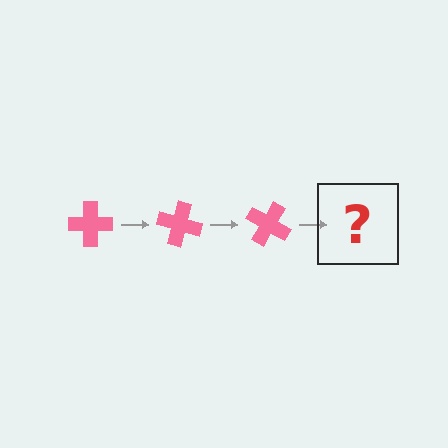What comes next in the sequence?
The next element should be a pink cross rotated 45 degrees.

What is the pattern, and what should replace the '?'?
The pattern is that the cross rotates 15 degrees each step. The '?' should be a pink cross rotated 45 degrees.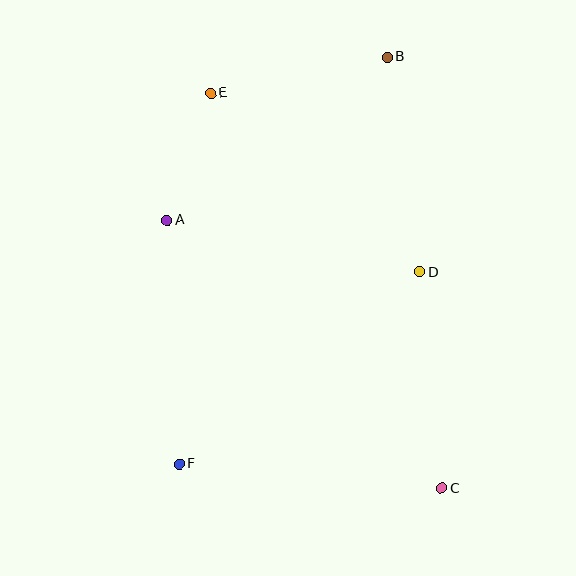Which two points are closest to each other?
Points A and E are closest to each other.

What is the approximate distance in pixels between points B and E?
The distance between B and E is approximately 180 pixels.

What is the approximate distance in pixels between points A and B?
The distance between A and B is approximately 274 pixels.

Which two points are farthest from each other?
Points C and E are farthest from each other.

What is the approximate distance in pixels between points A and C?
The distance between A and C is approximately 384 pixels.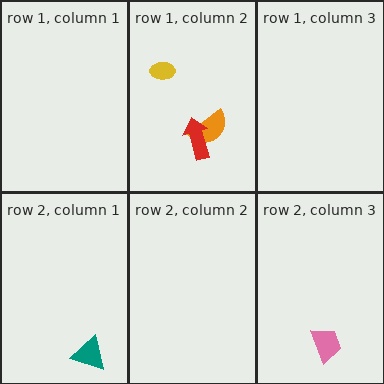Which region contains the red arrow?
The row 1, column 2 region.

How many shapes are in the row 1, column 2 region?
3.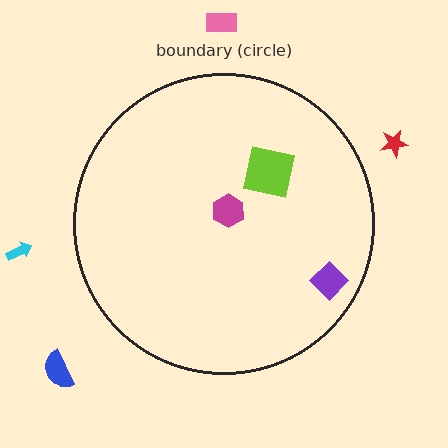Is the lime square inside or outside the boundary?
Inside.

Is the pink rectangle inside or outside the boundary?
Outside.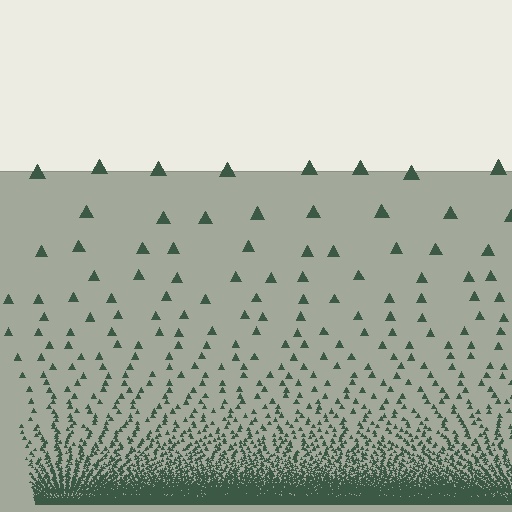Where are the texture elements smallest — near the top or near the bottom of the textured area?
Near the bottom.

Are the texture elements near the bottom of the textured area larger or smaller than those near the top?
Smaller. The gradient is inverted — elements near the bottom are smaller and denser.